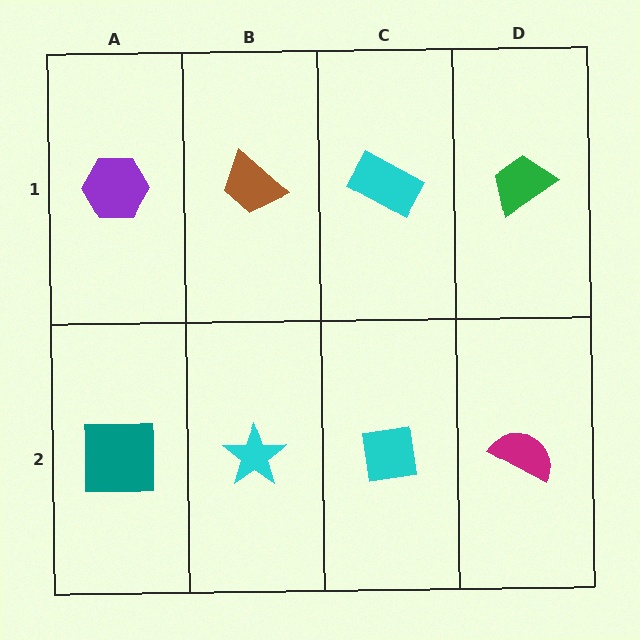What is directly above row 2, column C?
A cyan rectangle.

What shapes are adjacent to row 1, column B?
A cyan star (row 2, column B), a purple hexagon (row 1, column A), a cyan rectangle (row 1, column C).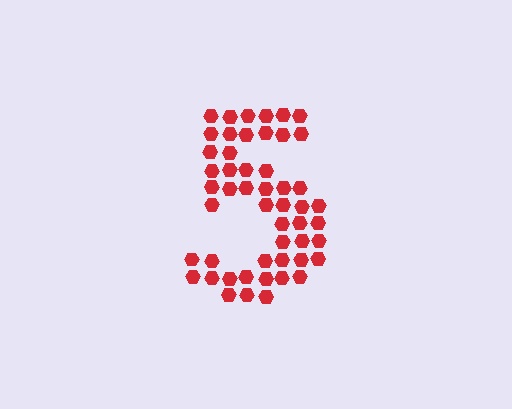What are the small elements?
The small elements are hexagons.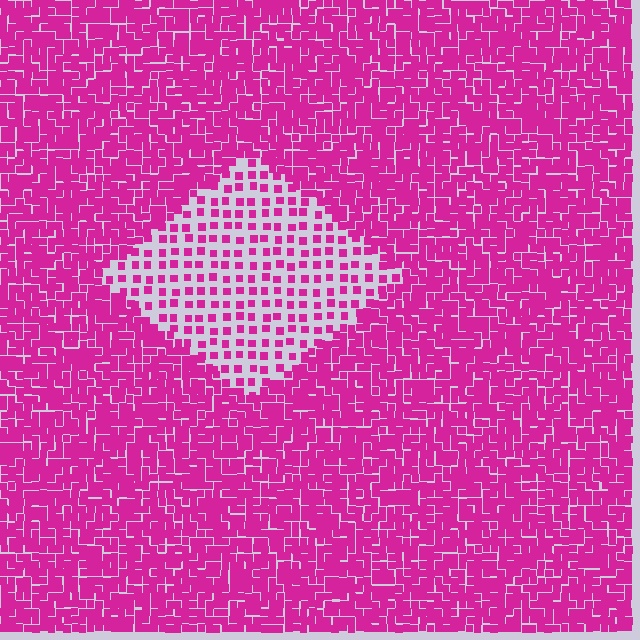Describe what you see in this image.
The image contains small magenta elements arranged at two different densities. A diamond-shaped region is visible where the elements are less densely packed than the surrounding area.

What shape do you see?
I see a diamond.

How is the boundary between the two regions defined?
The boundary is defined by a change in element density (approximately 2.7x ratio). All elements are the same color, size, and shape.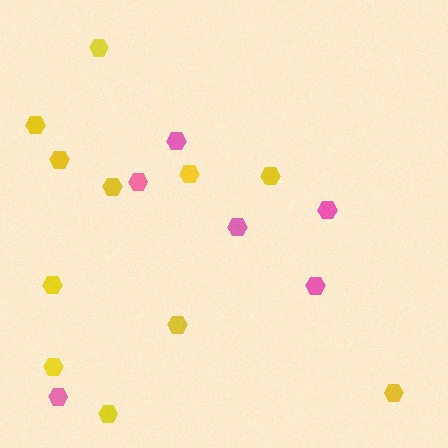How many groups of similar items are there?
There are 2 groups: one group of pink hexagons (6) and one group of yellow hexagons (11).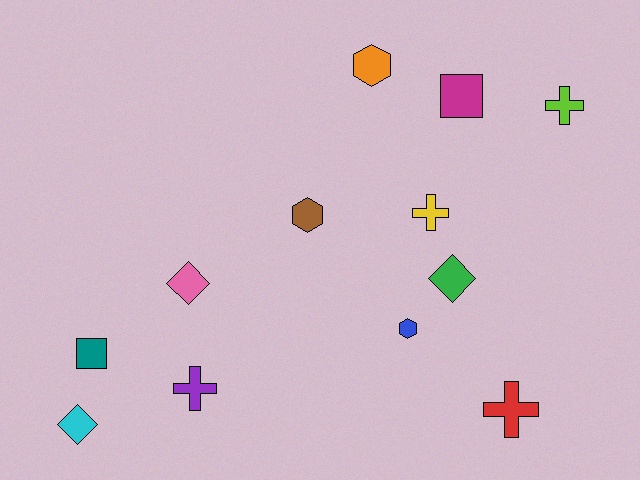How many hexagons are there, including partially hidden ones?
There are 3 hexagons.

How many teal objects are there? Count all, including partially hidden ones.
There is 1 teal object.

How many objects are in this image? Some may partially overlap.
There are 12 objects.